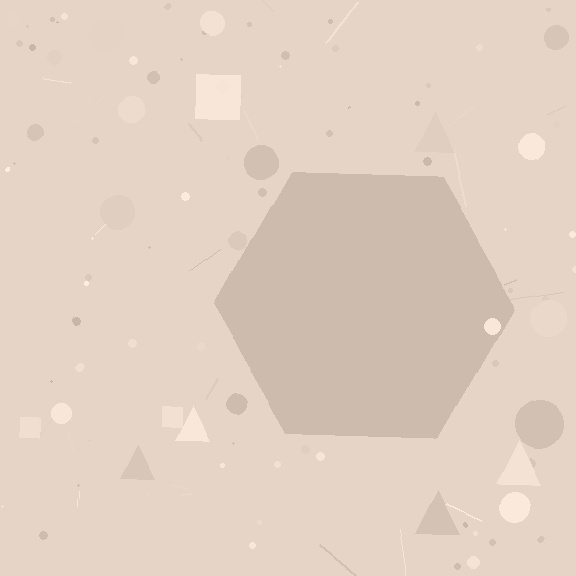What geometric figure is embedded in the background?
A hexagon is embedded in the background.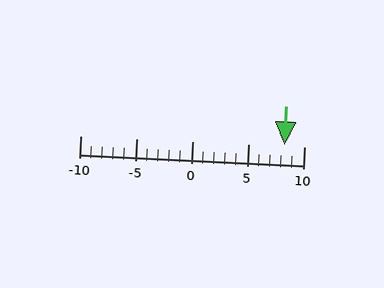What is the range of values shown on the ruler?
The ruler shows values from -10 to 10.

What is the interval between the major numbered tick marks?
The major tick marks are spaced 5 units apart.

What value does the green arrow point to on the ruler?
The green arrow points to approximately 8.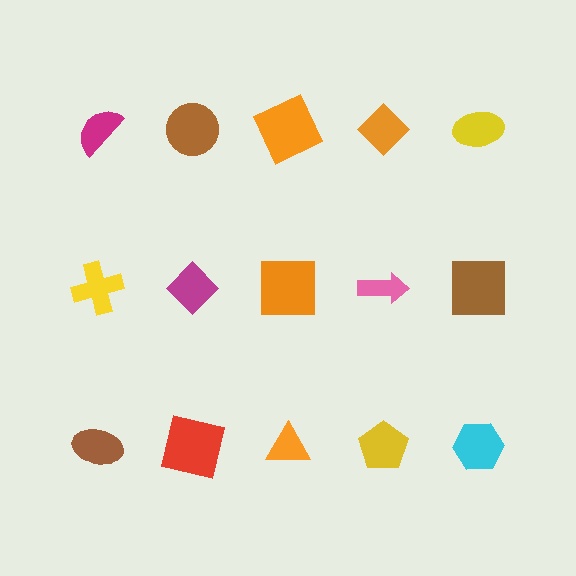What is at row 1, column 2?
A brown circle.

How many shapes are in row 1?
5 shapes.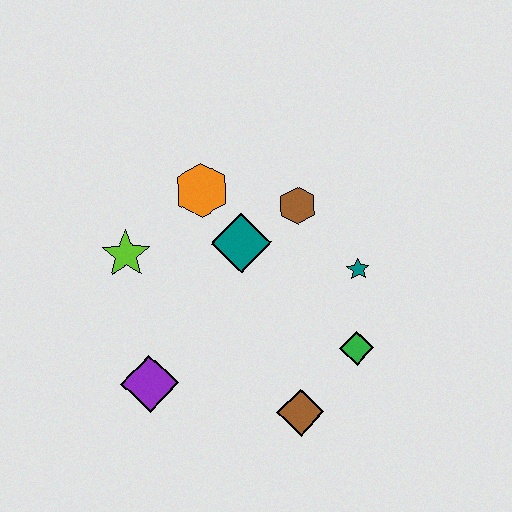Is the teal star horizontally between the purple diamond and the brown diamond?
No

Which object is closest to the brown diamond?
The green diamond is closest to the brown diamond.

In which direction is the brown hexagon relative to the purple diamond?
The brown hexagon is above the purple diamond.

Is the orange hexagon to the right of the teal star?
No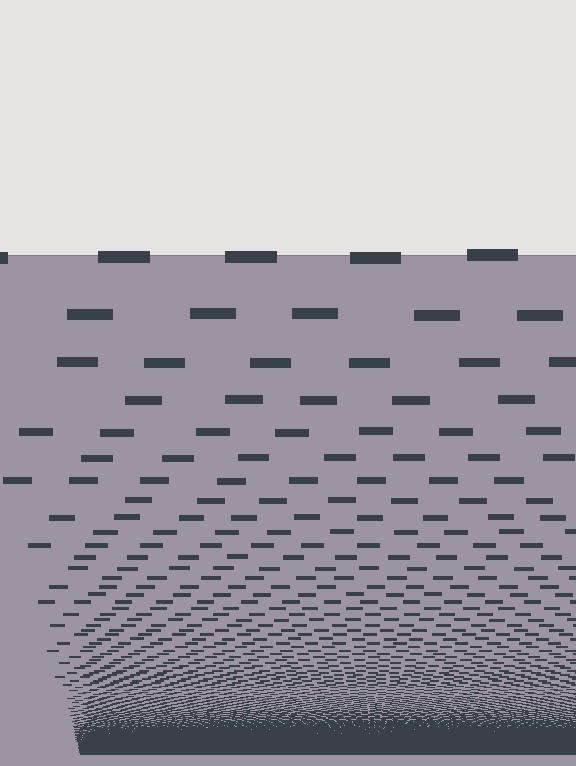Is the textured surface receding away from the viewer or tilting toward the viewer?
The surface appears to tilt toward the viewer. Texture elements get larger and sparser toward the top.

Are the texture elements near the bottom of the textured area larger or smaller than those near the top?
Smaller. The gradient is inverted — elements near the bottom are smaller and denser.